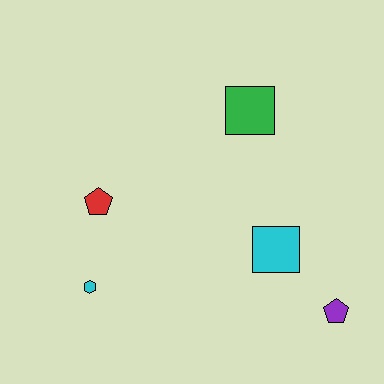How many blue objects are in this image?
There are no blue objects.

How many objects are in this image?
There are 5 objects.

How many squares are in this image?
There are 2 squares.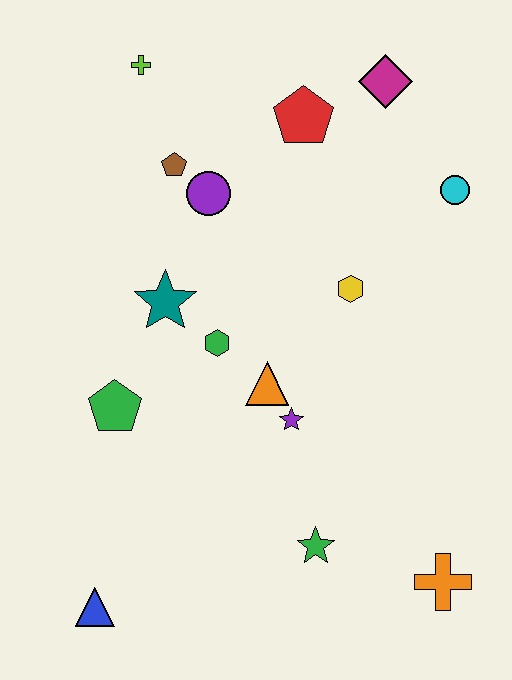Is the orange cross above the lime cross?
No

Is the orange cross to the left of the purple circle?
No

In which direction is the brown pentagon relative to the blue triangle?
The brown pentagon is above the blue triangle.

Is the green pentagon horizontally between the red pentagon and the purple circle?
No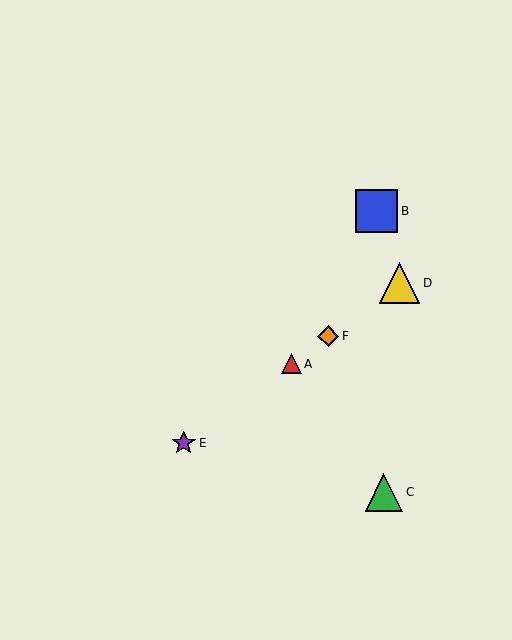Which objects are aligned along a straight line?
Objects A, D, E, F are aligned along a straight line.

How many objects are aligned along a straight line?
4 objects (A, D, E, F) are aligned along a straight line.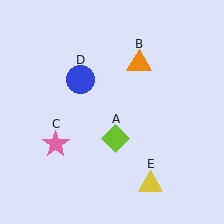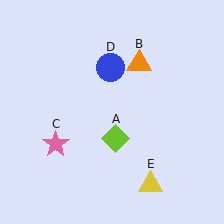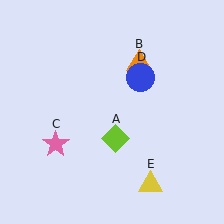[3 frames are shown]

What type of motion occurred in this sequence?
The blue circle (object D) rotated clockwise around the center of the scene.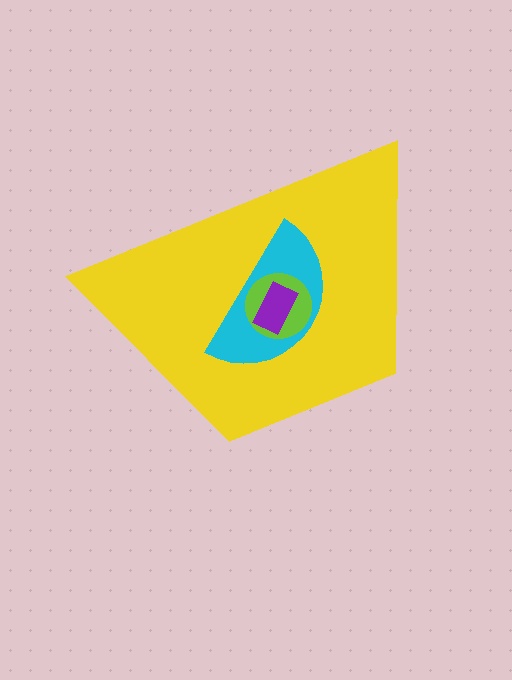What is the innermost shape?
The purple rectangle.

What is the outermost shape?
The yellow trapezoid.